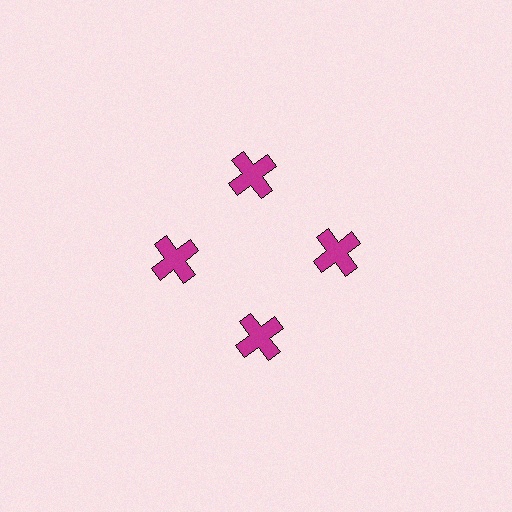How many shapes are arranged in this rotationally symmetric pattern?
There are 4 shapes, arranged in 4 groups of 1.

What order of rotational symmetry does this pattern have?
This pattern has 4-fold rotational symmetry.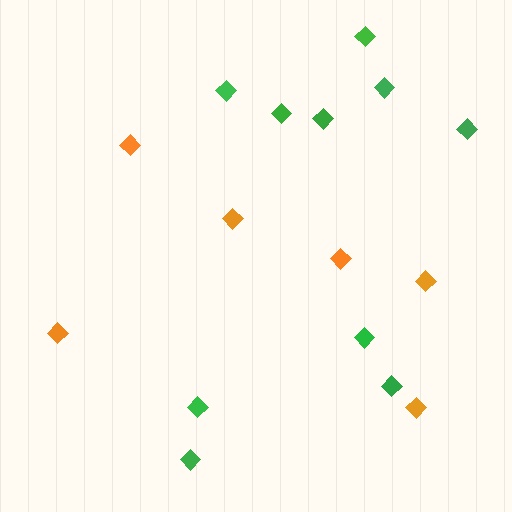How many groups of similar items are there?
There are 2 groups: one group of green diamonds (10) and one group of orange diamonds (6).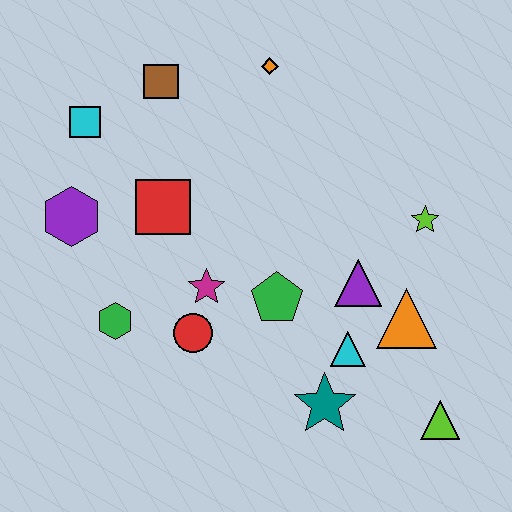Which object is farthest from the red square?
The lime triangle is farthest from the red square.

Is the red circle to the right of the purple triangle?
No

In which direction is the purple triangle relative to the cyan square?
The purple triangle is to the right of the cyan square.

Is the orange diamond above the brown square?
Yes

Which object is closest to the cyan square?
The brown square is closest to the cyan square.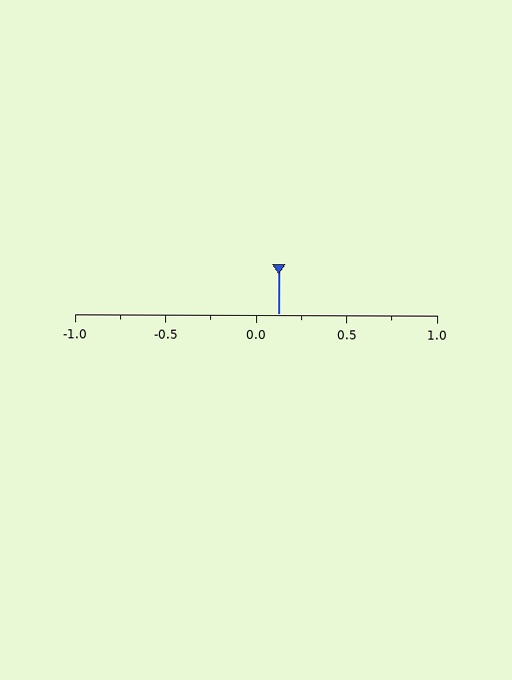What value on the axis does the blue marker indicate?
The marker indicates approximately 0.12.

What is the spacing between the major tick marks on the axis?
The major ticks are spaced 0.5 apart.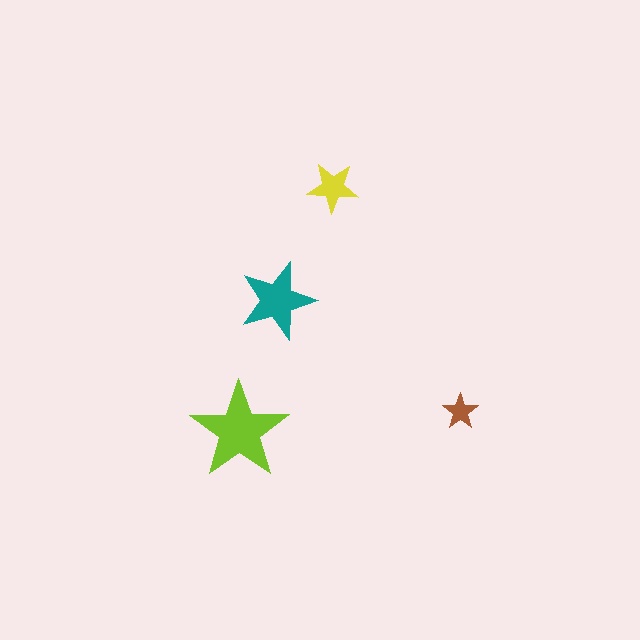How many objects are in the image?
There are 4 objects in the image.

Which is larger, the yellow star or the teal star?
The teal one.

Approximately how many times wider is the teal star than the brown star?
About 2 times wider.